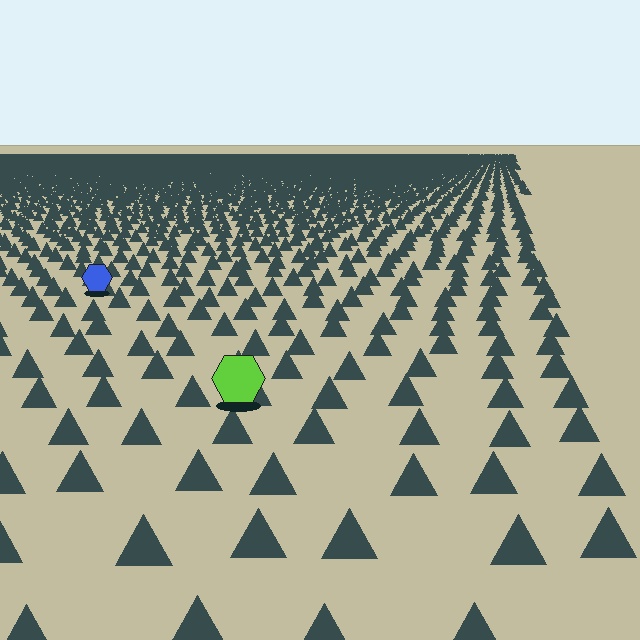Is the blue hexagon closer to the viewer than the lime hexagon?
No. The lime hexagon is closer — you can tell from the texture gradient: the ground texture is coarser near it.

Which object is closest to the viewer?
The lime hexagon is closest. The texture marks near it are larger and more spread out.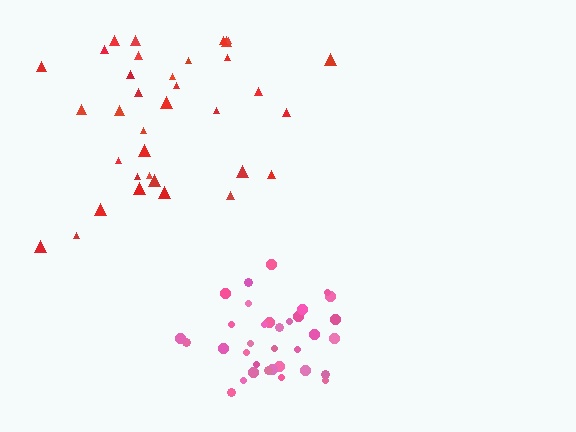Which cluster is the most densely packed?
Pink.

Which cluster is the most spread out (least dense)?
Red.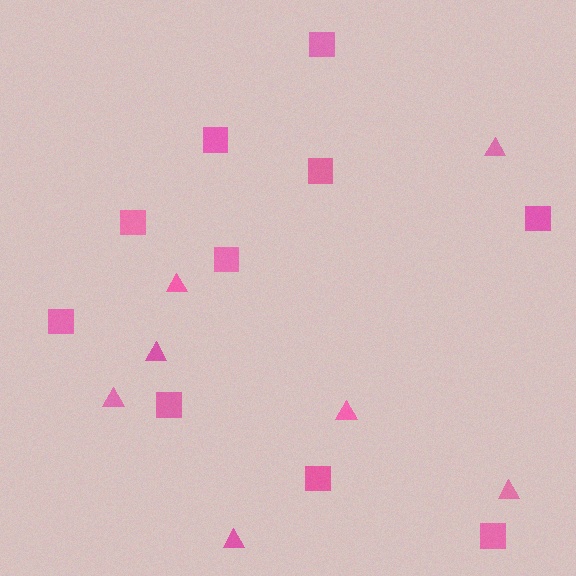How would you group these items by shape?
There are 2 groups: one group of triangles (7) and one group of squares (10).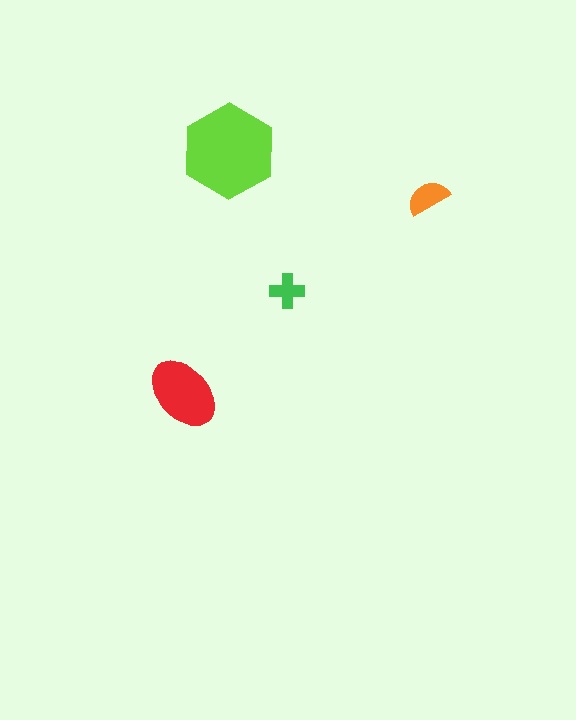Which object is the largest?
The lime hexagon.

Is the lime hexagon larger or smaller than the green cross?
Larger.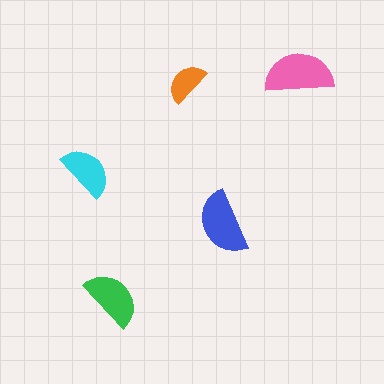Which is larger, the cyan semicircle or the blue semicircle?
The blue one.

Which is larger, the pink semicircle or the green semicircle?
The pink one.